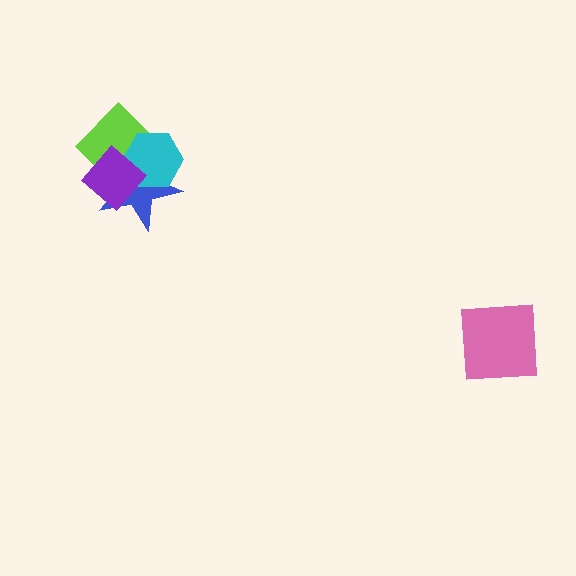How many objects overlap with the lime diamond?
3 objects overlap with the lime diamond.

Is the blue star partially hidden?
Yes, it is partially covered by another shape.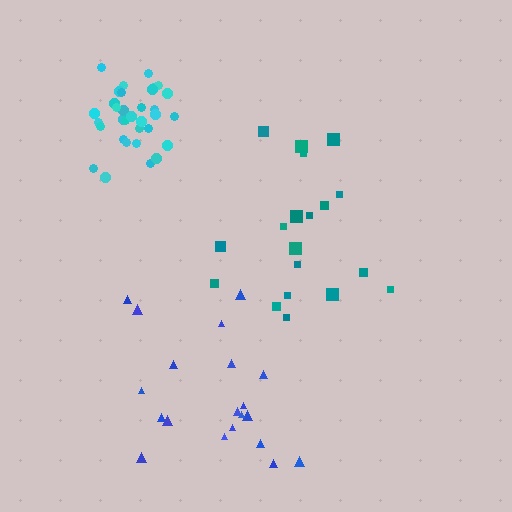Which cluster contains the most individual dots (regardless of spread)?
Cyan (33).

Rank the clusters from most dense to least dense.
cyan, blue, teal.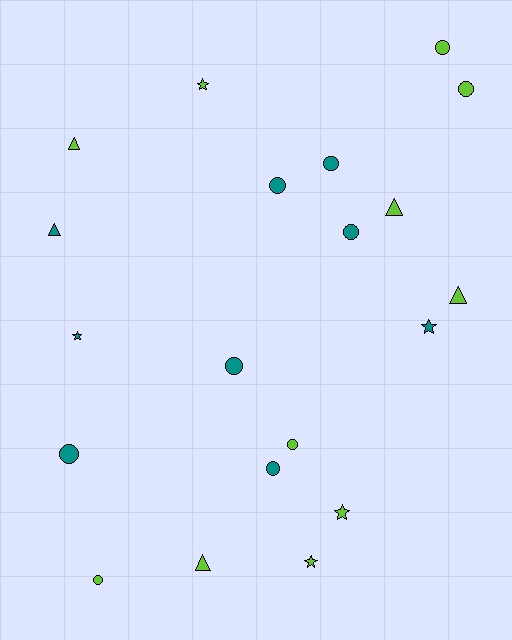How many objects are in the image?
There are 20 objects.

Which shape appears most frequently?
Circle, with 10 objects.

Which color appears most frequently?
Lime, with 11 objects.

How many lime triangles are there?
There are 4 lime triangles.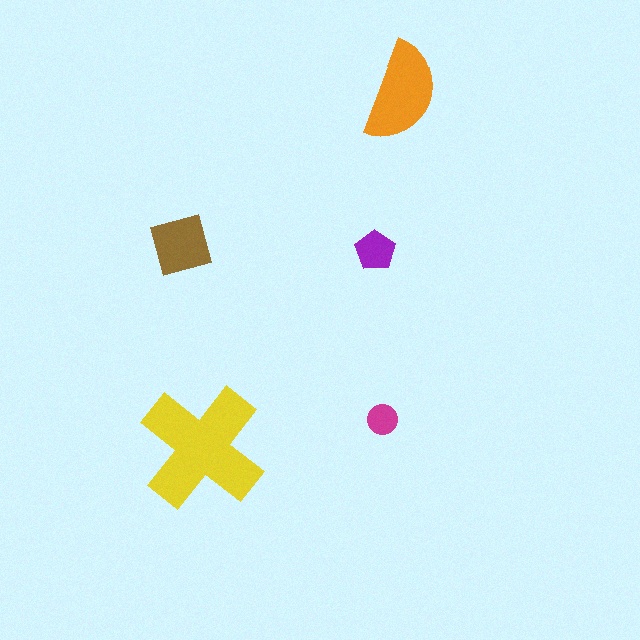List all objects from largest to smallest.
The yellow cross, the orange semicircle, the brown diamond, the purple pentagon, the magenta circle.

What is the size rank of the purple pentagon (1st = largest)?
4th.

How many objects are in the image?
There are 5 objects in the image.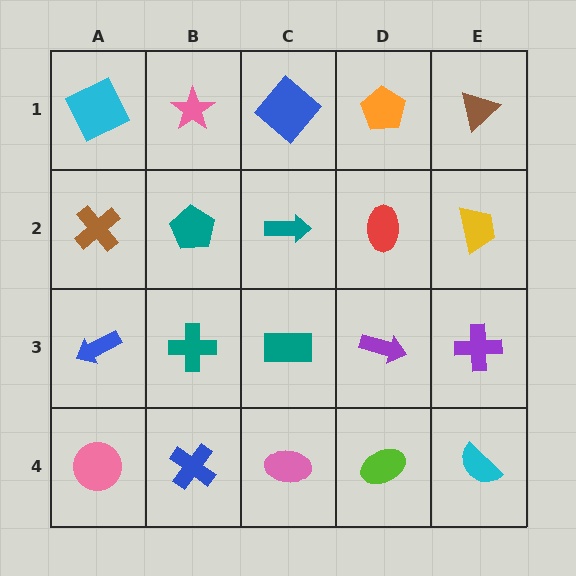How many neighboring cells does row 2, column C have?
4.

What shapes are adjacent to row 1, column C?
A teal arrow (row 2, column C), a pink star (row 1, column B), an orange pentagon (row 1, column D).